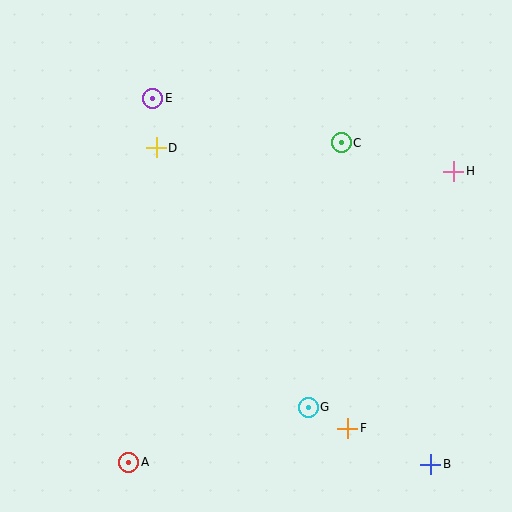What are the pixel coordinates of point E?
Point E is at (153, 98).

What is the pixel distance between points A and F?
The distance between A and F is 222 pixels.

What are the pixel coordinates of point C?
Point C is at (341, 143).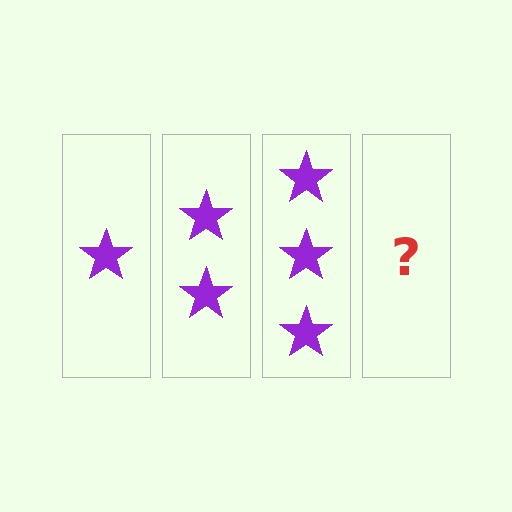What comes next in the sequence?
The next element should be 4 stars.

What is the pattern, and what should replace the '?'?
The pattern is that each step adds one more star. The '?' should be 4 stars.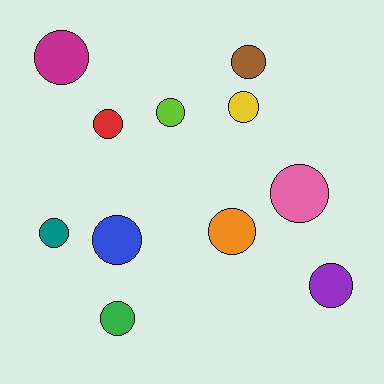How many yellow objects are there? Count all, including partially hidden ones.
There is 1 yellow object.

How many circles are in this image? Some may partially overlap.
There are 11 circles.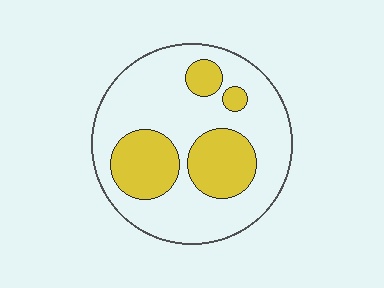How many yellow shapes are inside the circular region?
4.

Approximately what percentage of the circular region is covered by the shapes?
Approximately 30%.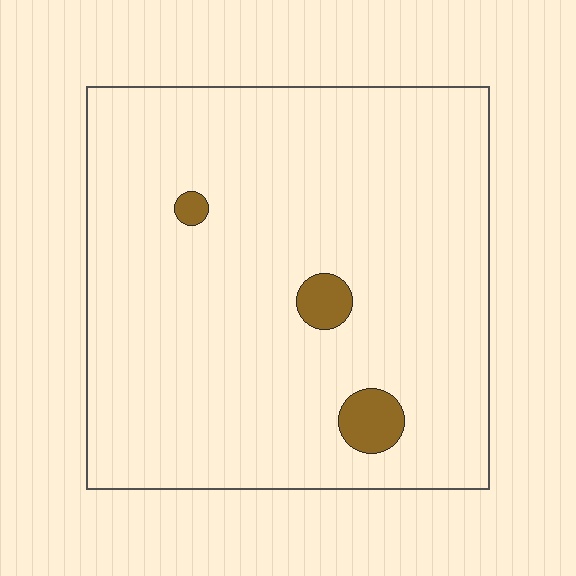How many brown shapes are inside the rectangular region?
3.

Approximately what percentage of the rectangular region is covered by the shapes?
Approximately 5%.